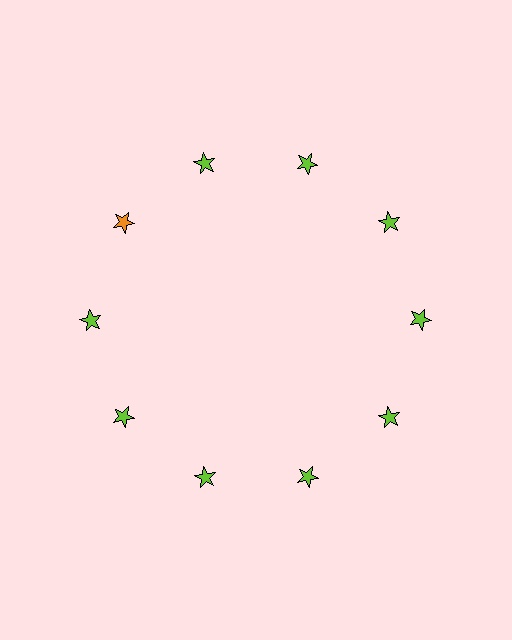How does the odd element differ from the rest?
It has a different color: orange instead of lime.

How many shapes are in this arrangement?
There are 10 shapes arranged in a ring pattern.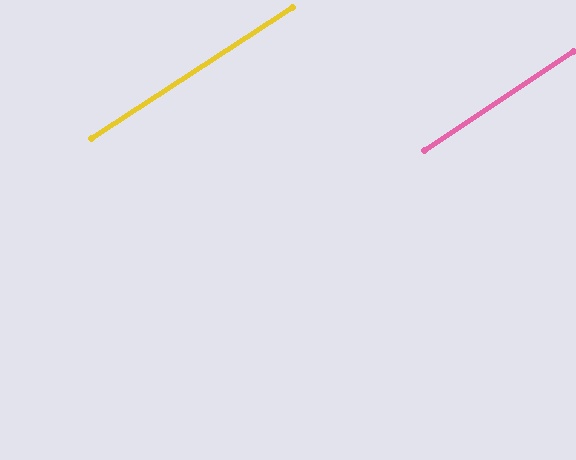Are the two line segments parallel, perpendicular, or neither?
Parallel — their directions differ by only 0.7°.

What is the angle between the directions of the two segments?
Approximately 1 degree.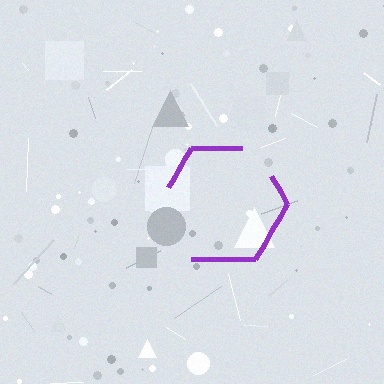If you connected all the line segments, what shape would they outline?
They would outline a hexagon.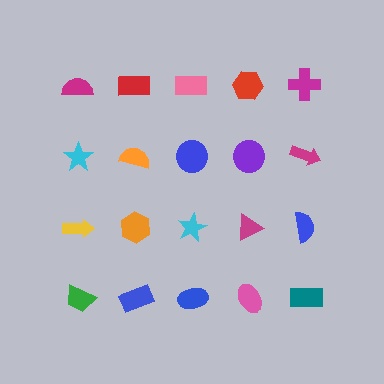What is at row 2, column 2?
An orange semicircle.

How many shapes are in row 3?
5 shapes.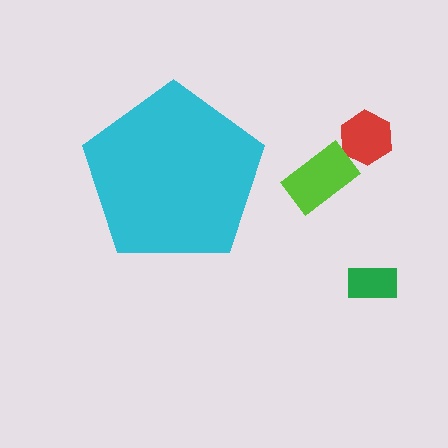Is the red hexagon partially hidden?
No, the red hexagon is fully visible.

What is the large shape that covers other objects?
A cyan pentagon.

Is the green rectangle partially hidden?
No, the green rectangle is fully visible.